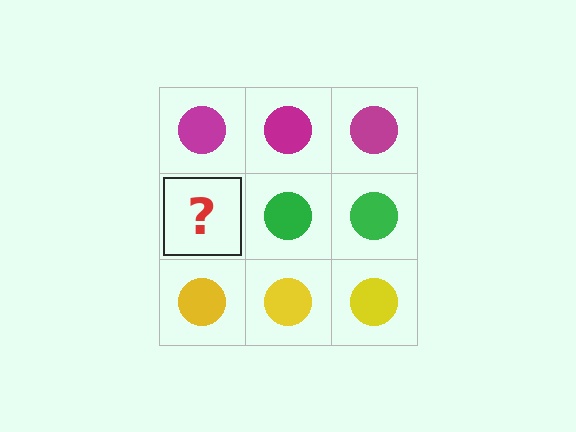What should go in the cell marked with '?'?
The missing cell should contain a green circle.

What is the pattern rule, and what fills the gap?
The rule is that each row has a consistent color. The gap should be filled with a green circle.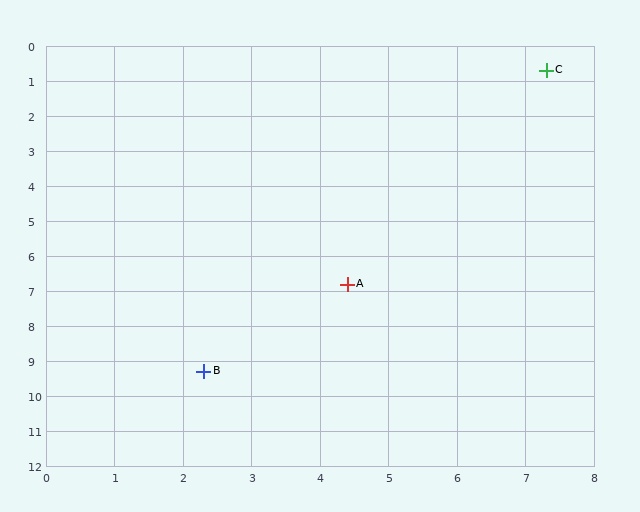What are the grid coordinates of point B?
Point B is at approximately (2.3, 9.3).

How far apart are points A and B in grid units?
Points A and B are about 3.3 grid units apart.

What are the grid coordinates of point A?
Point A is at approximately (4.4, 6.8).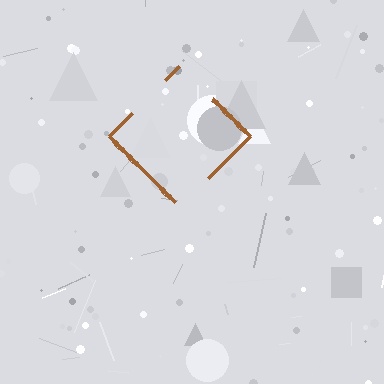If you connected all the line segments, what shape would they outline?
They would outline a diamond.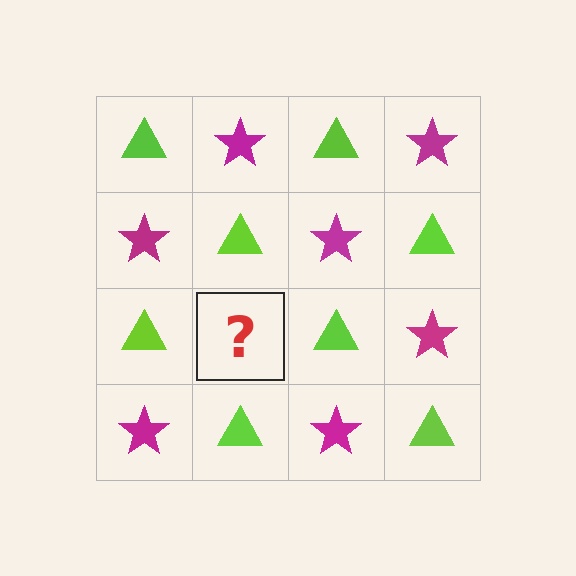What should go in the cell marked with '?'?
The missing cell should contain a magenta star.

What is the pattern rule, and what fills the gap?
The rule is that it alternates lime triangle and magenta star in a checkerboard pattern. The gap should be filled with a magenta star.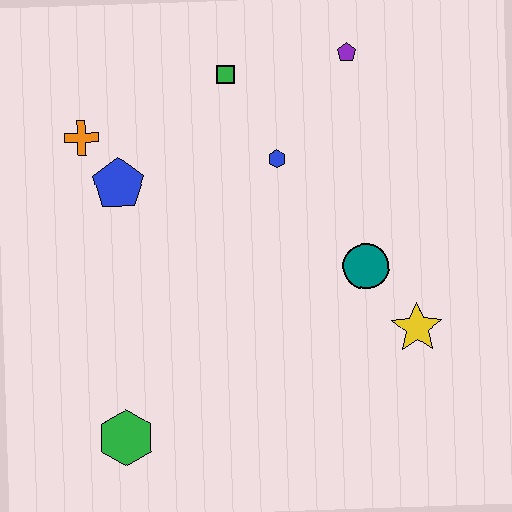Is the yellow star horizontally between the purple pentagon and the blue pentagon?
No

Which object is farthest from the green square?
The green hexagon is farthest from the green square.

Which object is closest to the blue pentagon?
The orange cross is closest to the blue pentagon.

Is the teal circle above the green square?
No